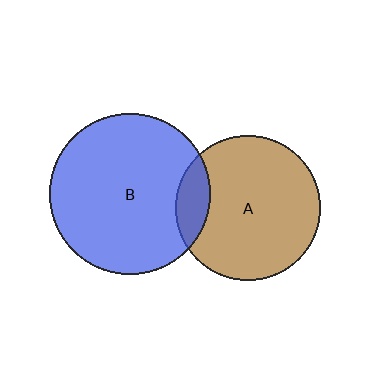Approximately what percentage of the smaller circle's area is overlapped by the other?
Approximately 15%.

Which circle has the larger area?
Circle B (blue).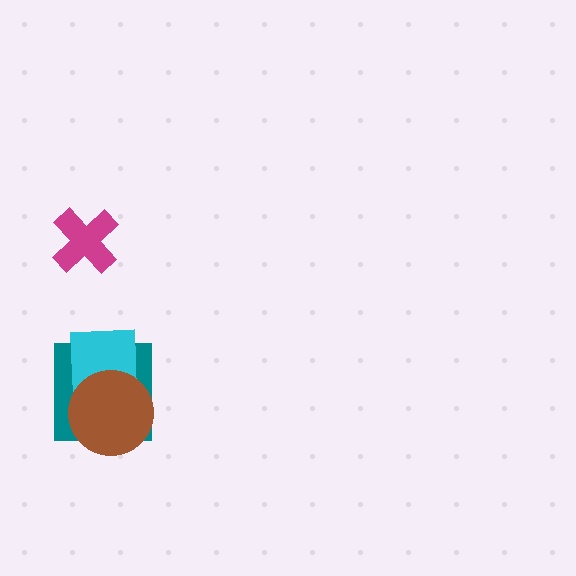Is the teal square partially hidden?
Yes, it is partially covered by another shape.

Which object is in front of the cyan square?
The brown circle is in front of the cyan square.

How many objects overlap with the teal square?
2 objects overlap with the teal square.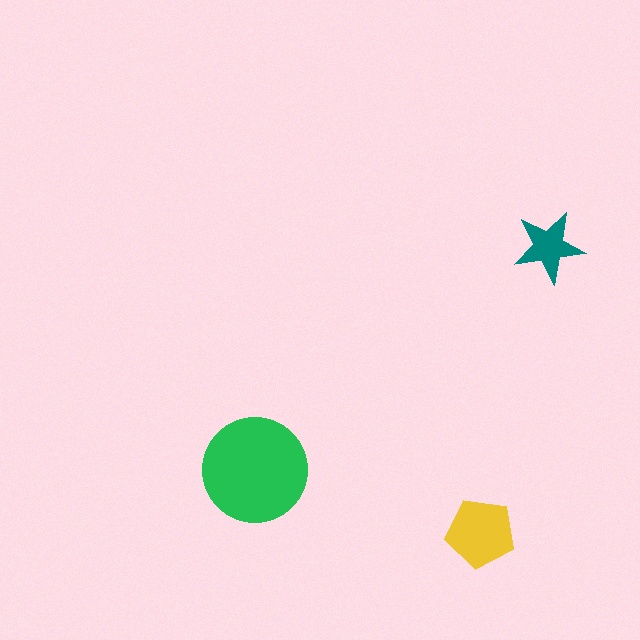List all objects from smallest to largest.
The teal star, the yellow pentagon, the green circle.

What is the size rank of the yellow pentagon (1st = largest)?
2nd.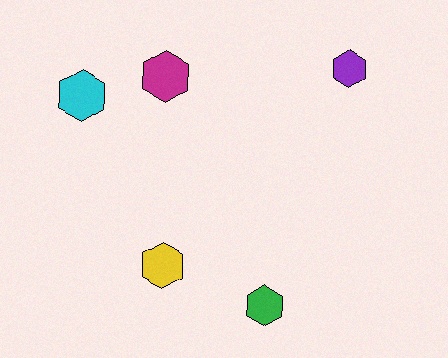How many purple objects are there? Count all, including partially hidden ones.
There is 1 purple object.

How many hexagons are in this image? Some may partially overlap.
There are 5 hexagons.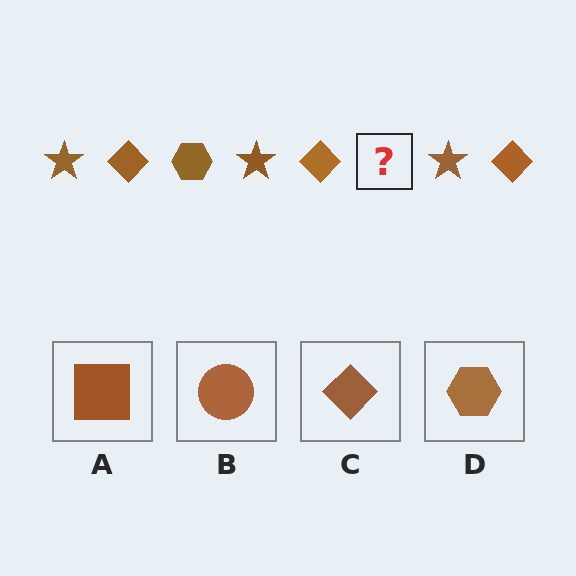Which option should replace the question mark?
Option D.